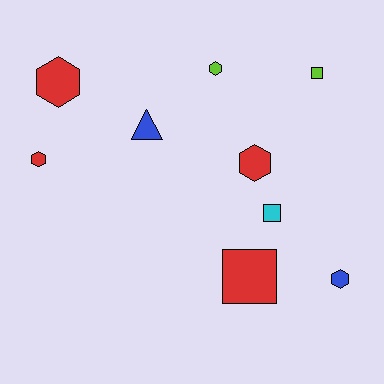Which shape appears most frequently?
Hexagon, with 5 objects.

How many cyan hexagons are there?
There are no cyan hexagons.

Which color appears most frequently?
Red, with 4 objects.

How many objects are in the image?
There are 9 objects.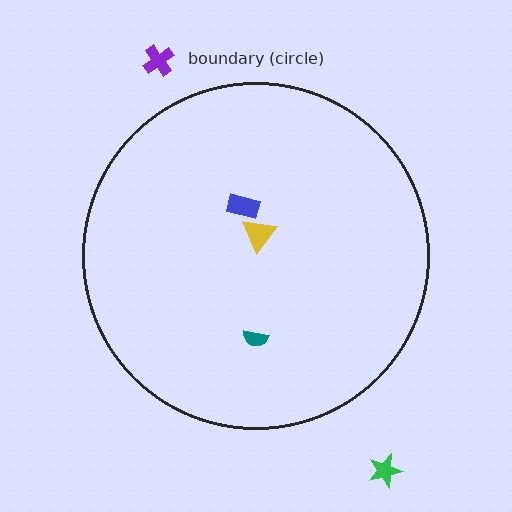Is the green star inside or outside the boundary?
Outside.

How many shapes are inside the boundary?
3 inside, 2 outside.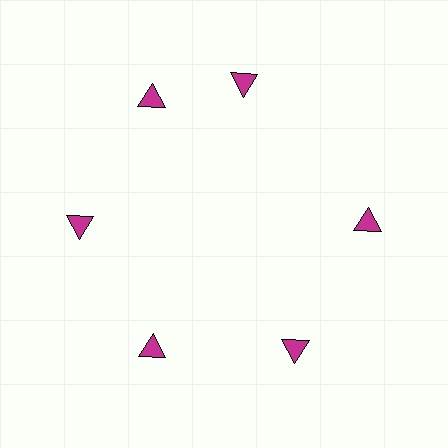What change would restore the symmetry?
The symmetry would be restored by rotating it back into even spacing with its neighbors so that all 6 triangles sit at equal angles and equal distance from the center.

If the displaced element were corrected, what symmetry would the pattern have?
It would have 6-fold rotational symmetry — the pattern would map onto itself every 60 degrees.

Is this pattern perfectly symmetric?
No. The 6 magenta triangles are arranged in a ring, but one element near the 1 o'clock position is rotated out of alignment along the ring, breaking the 6-fold rotational symmetry.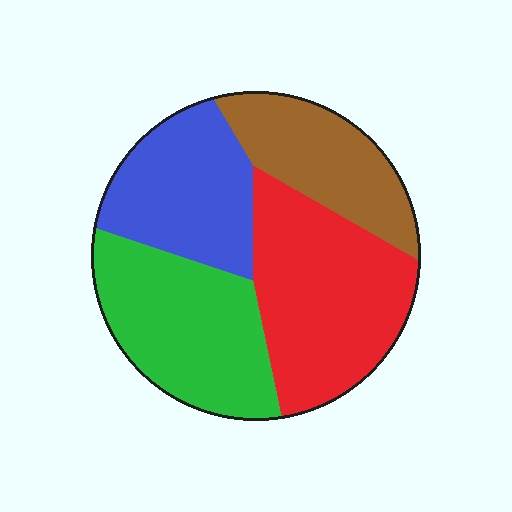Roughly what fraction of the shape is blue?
Blue takes up about one fifth (1/5) of the shape.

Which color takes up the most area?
Red, at roughly 30%.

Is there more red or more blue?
Red.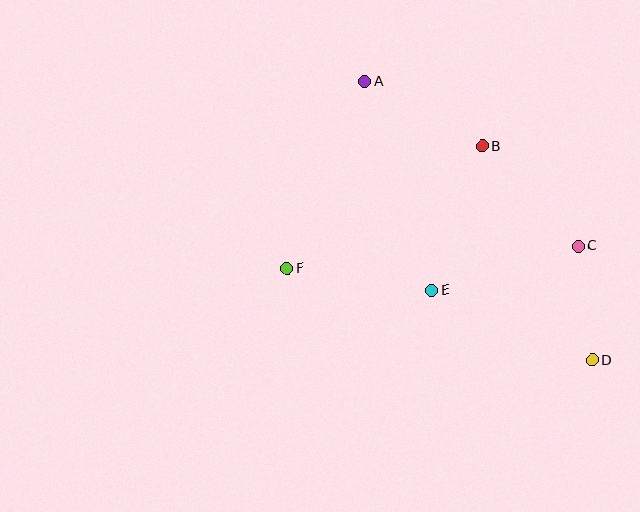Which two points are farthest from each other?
Points A and D are farthest from each other.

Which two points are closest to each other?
Points C and D are closest to each other.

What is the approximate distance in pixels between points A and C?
The distance between A and C is approximately 269 pixels.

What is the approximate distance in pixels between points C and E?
The distance between C and E is approximately 153 pixels.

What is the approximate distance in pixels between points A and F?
The distance between A and F is approximately 202 pixels.